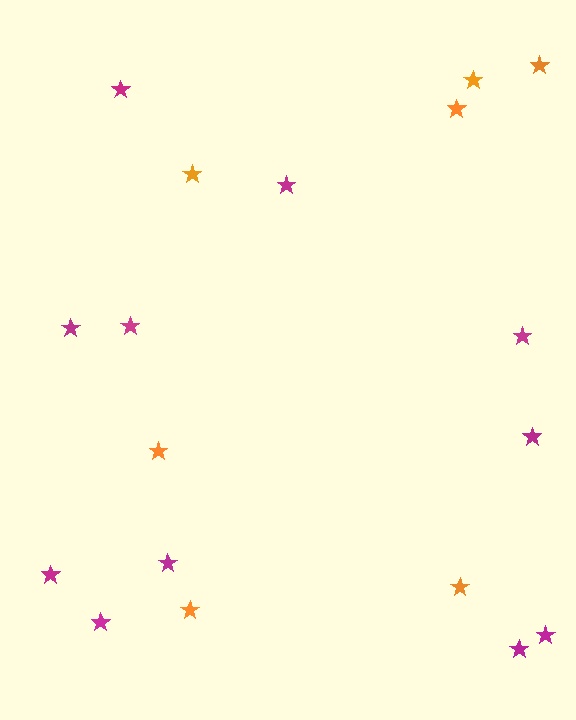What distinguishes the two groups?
There are 2 groups: one group of magenta stars (11) and one group of orange stars (7).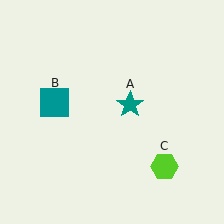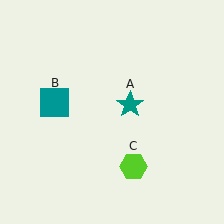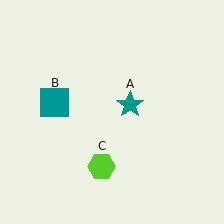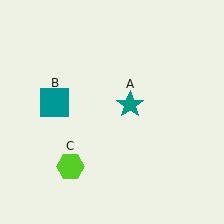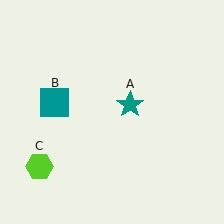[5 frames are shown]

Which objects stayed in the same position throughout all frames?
Teal star (object A) and teal square (object B) remained stationary.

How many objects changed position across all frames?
1 object changed position: lime hexagon (object C).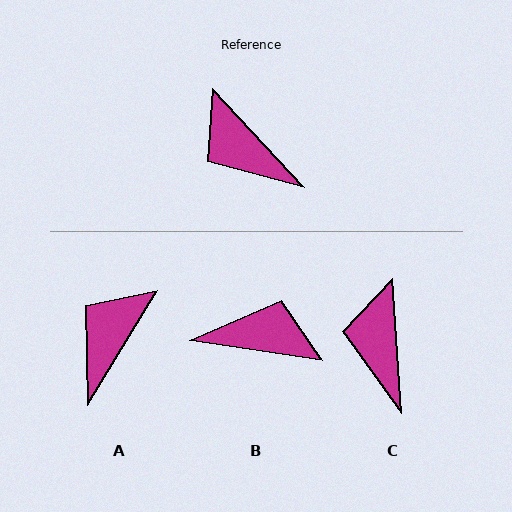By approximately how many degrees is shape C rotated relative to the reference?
Approximately 39 degrees clockwise.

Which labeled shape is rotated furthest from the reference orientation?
B, about 141 degrees away.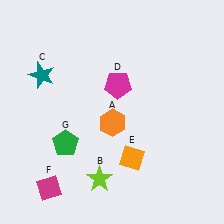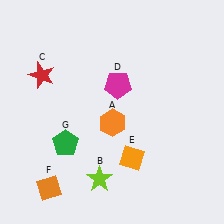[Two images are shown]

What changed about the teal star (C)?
In Image 1, C is teal. In Image 2, it changed to red.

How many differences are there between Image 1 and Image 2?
There are 2 differences between the two images.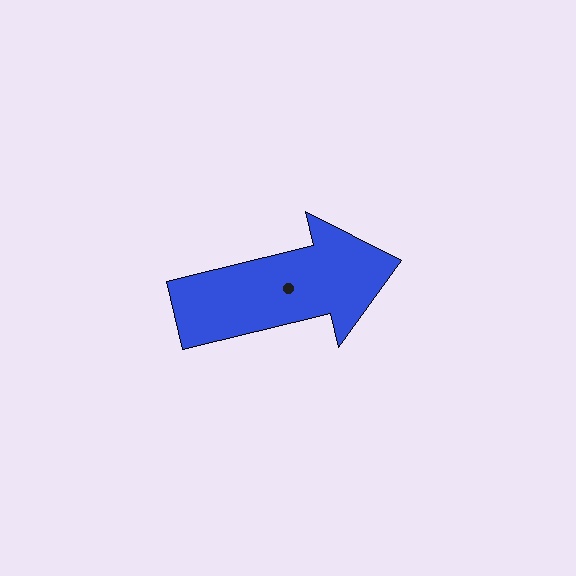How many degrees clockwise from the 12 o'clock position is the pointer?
Approximately 76 degrees.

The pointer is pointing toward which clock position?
Roughly 3 o'clock.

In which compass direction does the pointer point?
East.